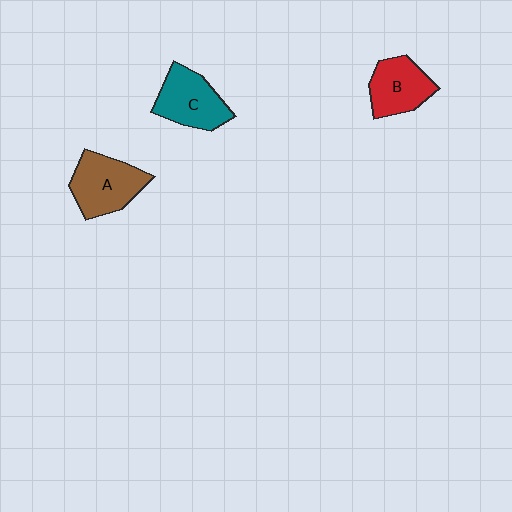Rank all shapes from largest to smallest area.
From largest to smallest: A (brown), C (teal), B (red).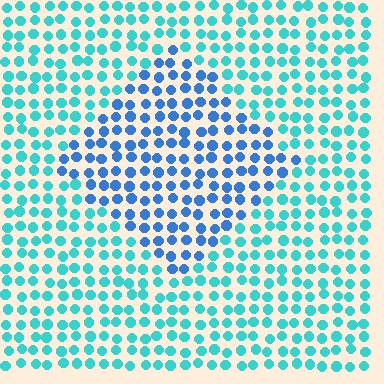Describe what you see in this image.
The image is filled with small cyan elements in a uniform arrangement. A diamond-shaped region is visible where the elements are tinted to a slightly different hue, forming a subtle color boundary.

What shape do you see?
I see a diamond.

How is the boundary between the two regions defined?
The boundary is defined purely by a slight shift in hue (about 36 degrees). Spacing, size, and orientation are identical on both sides.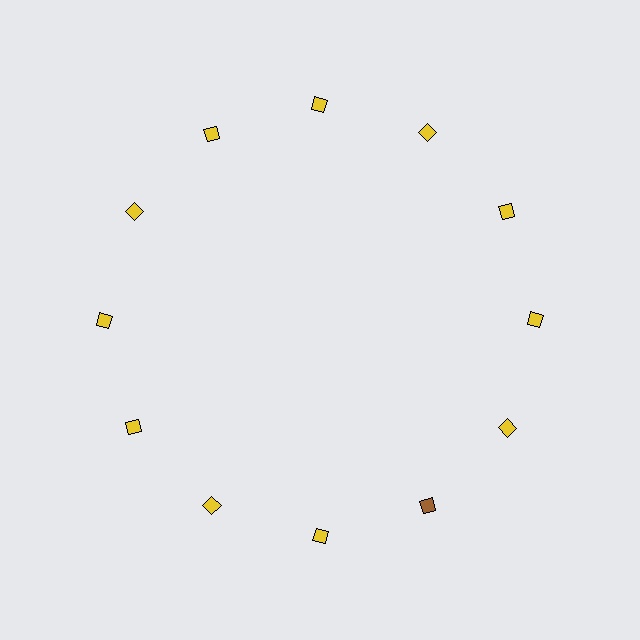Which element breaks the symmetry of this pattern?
The brown diamond at roughly the 5 o'clock position breaks the symmetry. All other shapes are yellow diamonds.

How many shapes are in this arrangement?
There are 12 shapes arranged in a ring pattern.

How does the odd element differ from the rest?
It has a different color: brown instead of yellow.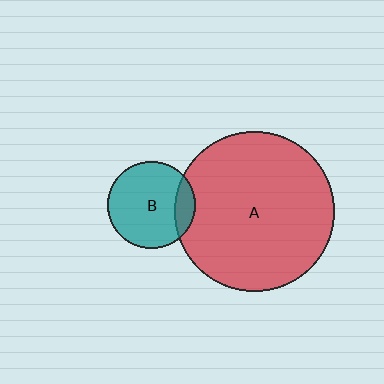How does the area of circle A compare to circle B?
Approximately 3.4 times.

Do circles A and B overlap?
Yes.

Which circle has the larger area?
Circle A (red).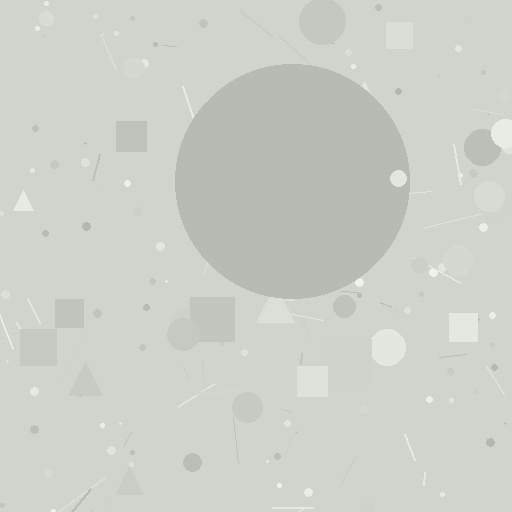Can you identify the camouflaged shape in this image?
The camouflaged shape is a circle.